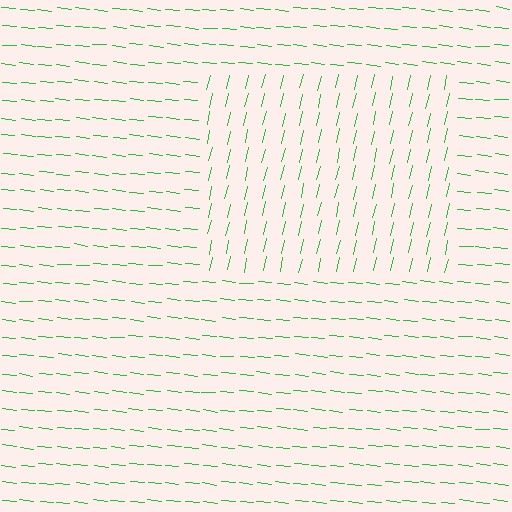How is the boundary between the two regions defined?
The boundary is defined purely by a change in line orientation (approximately 83 degrees difference). All lines are the same color and thickness.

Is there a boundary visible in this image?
Yes, there is a texture boundary formed by a change in line orientation.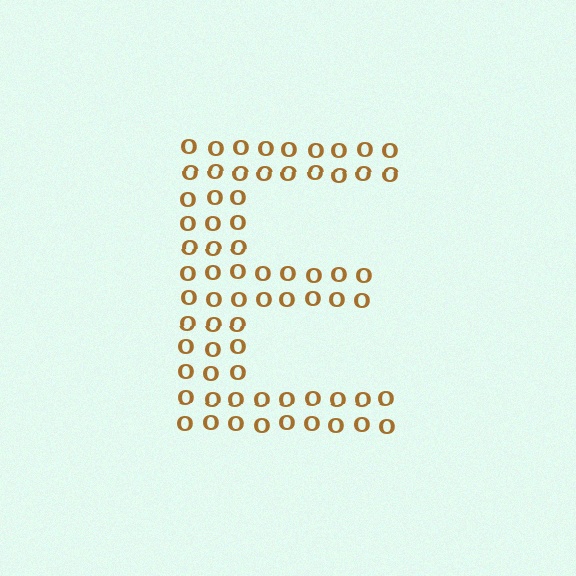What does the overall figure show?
The overall figure shows the letter E.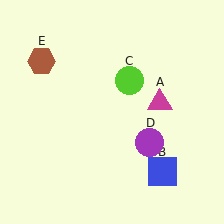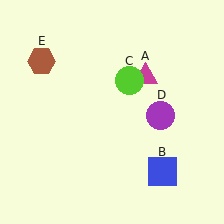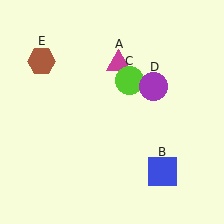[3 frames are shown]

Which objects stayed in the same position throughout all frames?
Blue square (object B) and lime circle (object C) and brown hexagon (object E) remained stationary.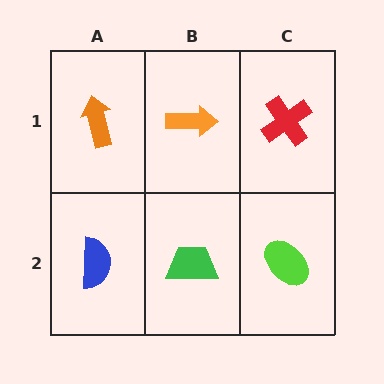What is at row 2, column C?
A lime ellipse.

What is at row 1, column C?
A red cross.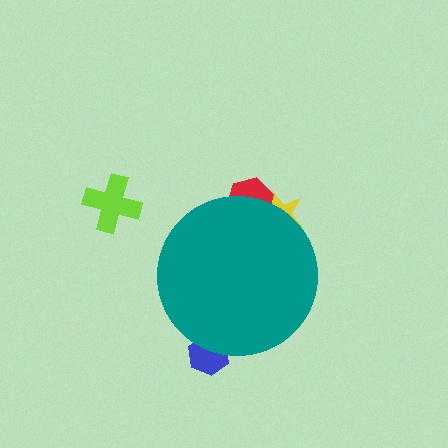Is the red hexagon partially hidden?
Yes, the red hexagon is partially hidden behind the teal circle.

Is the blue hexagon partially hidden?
Yes, the blue hexagon is partially hidden behind the teal circle.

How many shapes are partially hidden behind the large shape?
3 shapes are partially hidden.